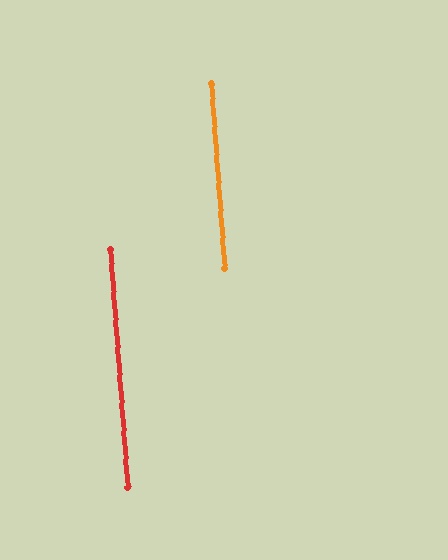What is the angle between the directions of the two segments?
Approximately 0 degrees.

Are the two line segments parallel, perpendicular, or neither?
Parallel — their directions differ by only 0.2°.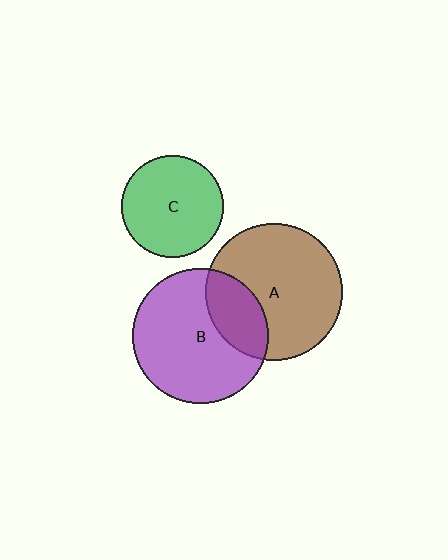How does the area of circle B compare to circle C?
Approximately 1.8 times.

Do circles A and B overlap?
Yes.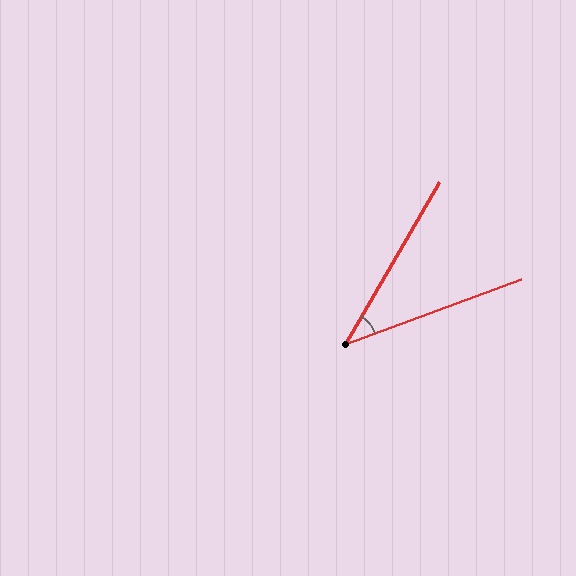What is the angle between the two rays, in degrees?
Approximately 39 degrees.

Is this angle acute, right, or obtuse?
It is acute.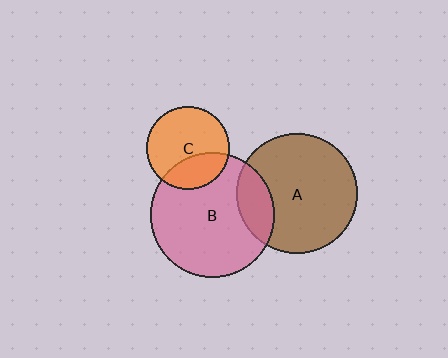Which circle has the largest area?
Circle B (pink).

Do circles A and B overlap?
Yes.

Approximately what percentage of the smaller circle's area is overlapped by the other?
Approximately 20%.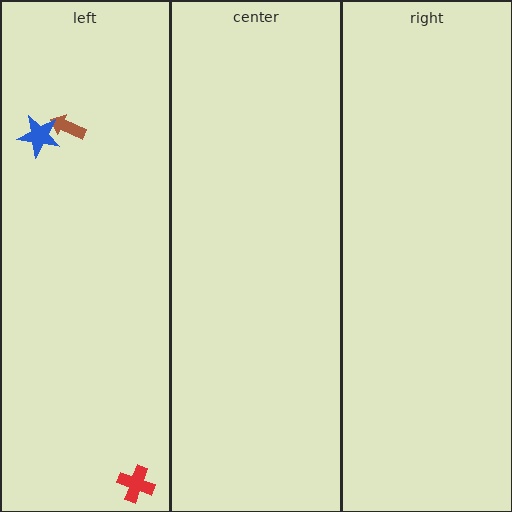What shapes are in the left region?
The brown arrow, the blue star, the red cross.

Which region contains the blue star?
The left region.